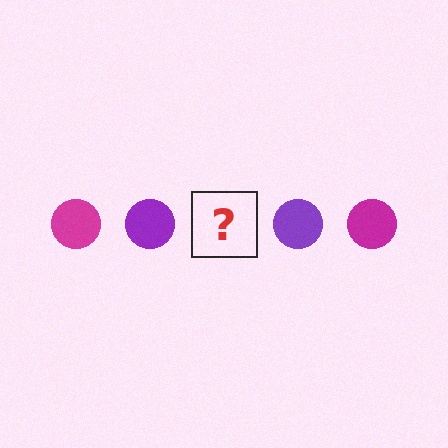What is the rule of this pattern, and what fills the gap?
The rule is that the pattern cycles through magenta, purple circles. The gap should be filled with a magenta circle.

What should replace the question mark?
The question mark should be replaced with a magenta circle.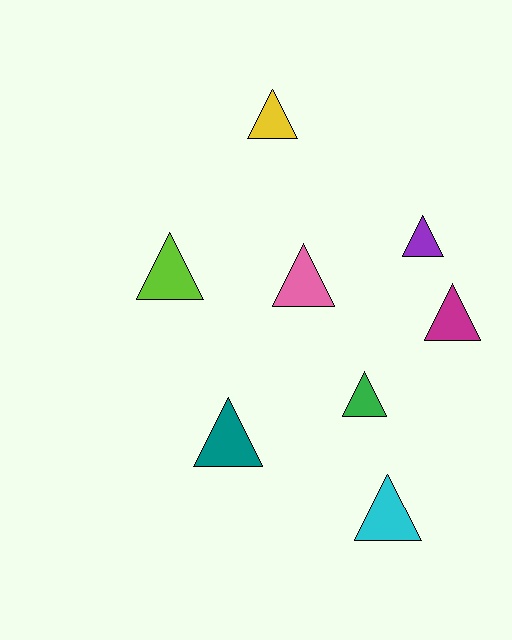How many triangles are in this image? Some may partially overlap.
There are 8 triangles.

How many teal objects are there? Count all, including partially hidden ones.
There is 1 teal object.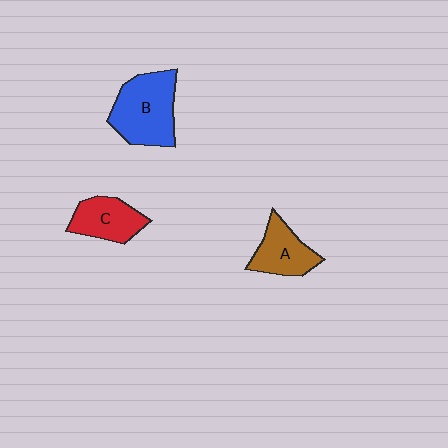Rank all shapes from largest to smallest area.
From largest to smallest: B (blue), A (brown), C (red).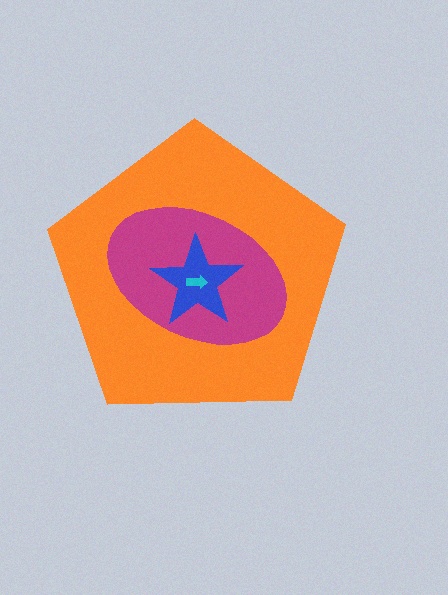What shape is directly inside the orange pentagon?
The magenta ellipse.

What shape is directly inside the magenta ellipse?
The blue star.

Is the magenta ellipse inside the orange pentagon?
Yes.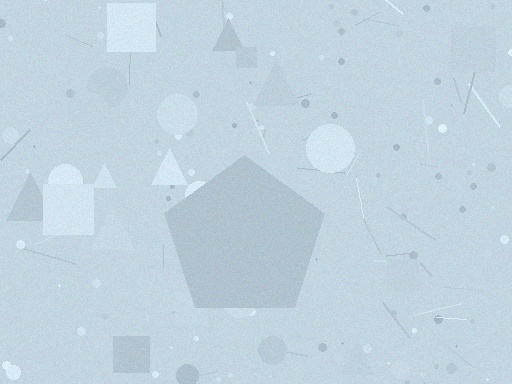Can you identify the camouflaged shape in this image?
The camouflaged shape is a pentagon.